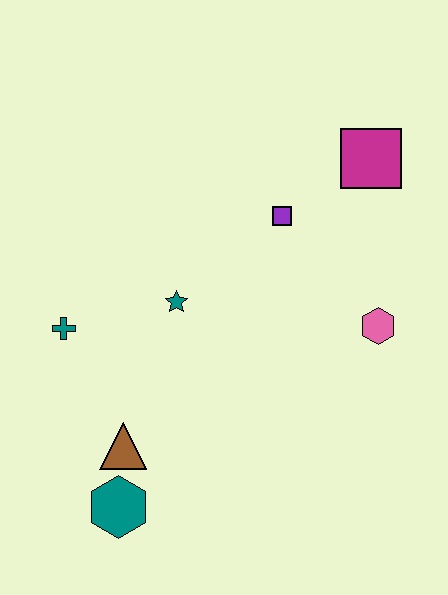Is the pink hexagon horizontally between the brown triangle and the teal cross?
No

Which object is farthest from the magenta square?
The teal hexagon is farthest from the magenta square.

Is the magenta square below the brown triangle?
No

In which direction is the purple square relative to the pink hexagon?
The purple square is above the pink hexagon.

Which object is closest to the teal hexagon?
The brown triangle is closest to the teal hexagon.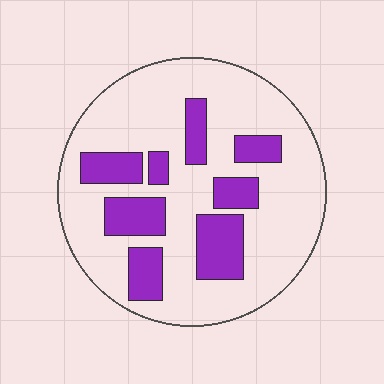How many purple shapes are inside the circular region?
8.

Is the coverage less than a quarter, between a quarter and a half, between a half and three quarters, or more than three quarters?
Between a quarter and a half.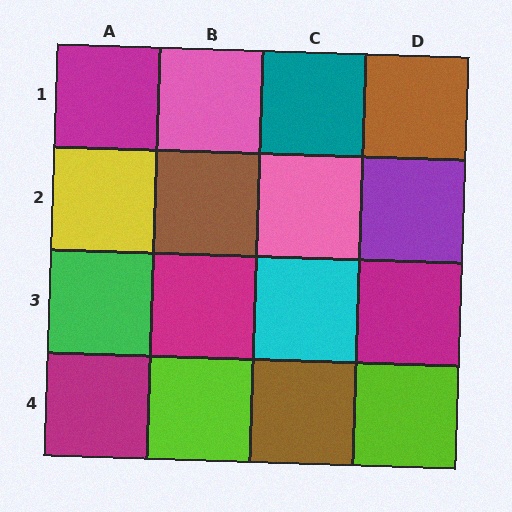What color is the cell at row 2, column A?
Yellow.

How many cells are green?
1 cell is green.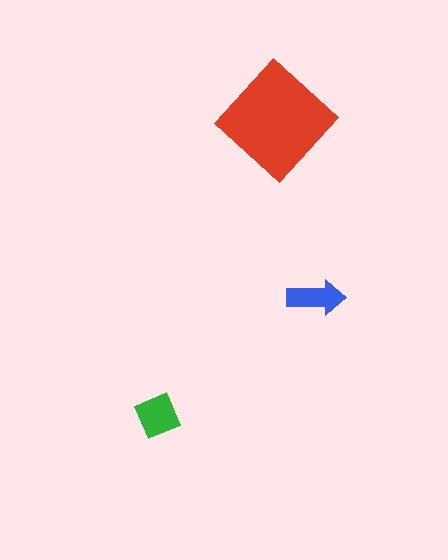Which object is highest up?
The red diamond is topmost.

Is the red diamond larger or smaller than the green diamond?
Larger.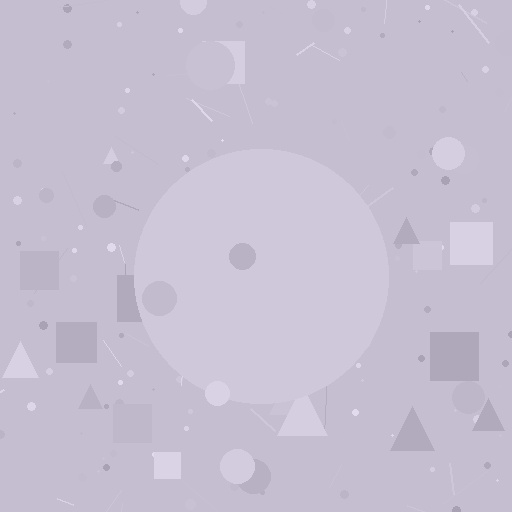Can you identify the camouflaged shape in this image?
The camouflaged shape is a circle.